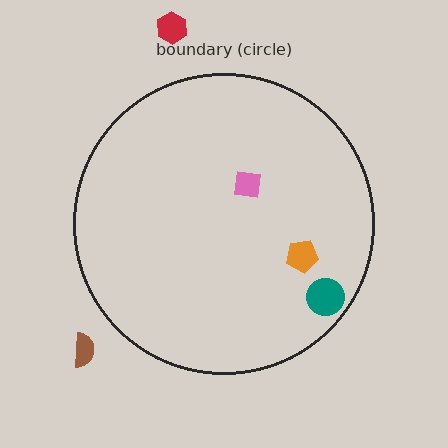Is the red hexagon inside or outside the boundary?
Outside.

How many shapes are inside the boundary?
3 inside, 2 outside.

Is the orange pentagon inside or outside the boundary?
Inside.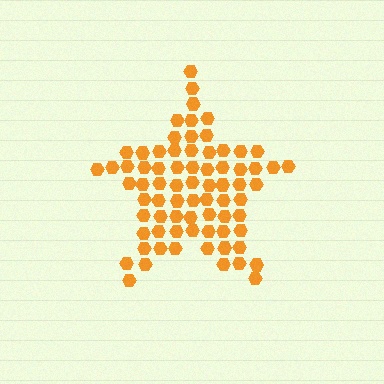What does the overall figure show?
The overall figure shows a star.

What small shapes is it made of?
It is made of small hexagons.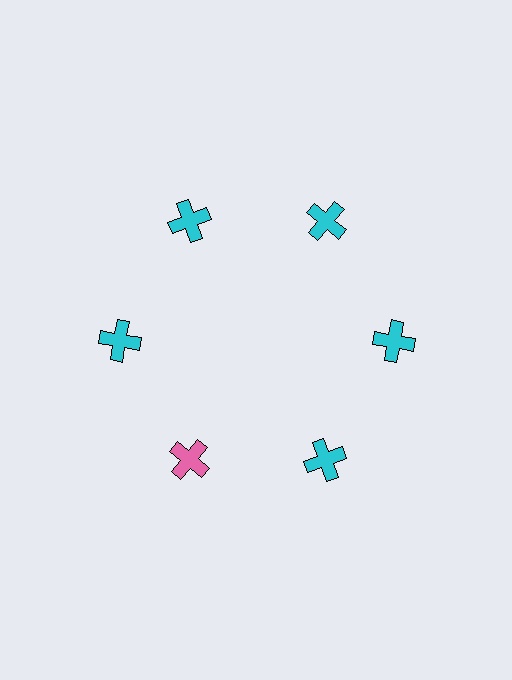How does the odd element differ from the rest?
It has a different color: pink instead of cyan.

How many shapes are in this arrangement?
There are 6 shapes arranged in a ring pattern.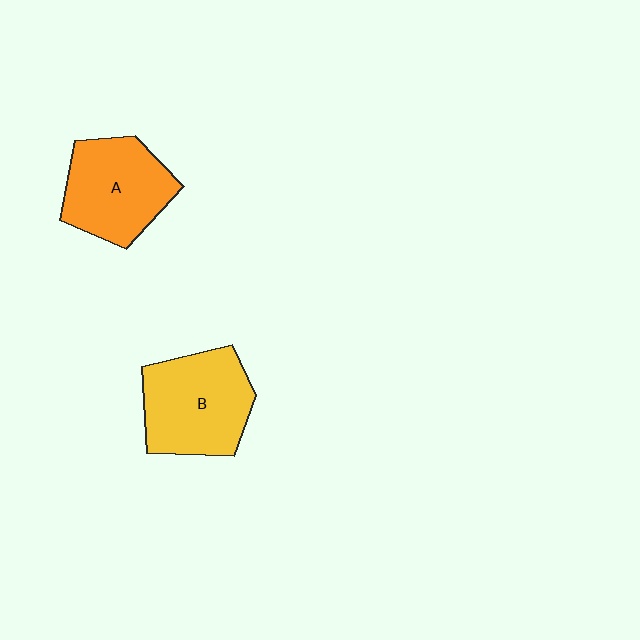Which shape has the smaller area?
Shape A (orange).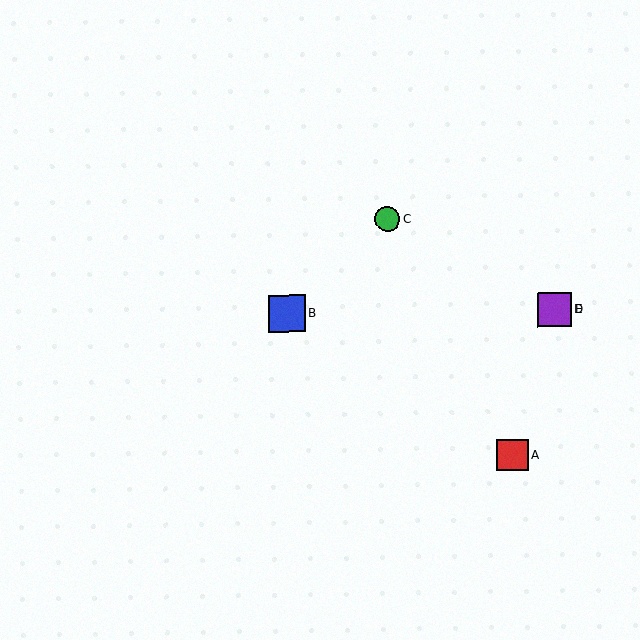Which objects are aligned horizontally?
Objects B, D, E are aligned horizontally.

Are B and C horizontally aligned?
No, B is at y≈314 and C is at y≈219.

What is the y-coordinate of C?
Object C is at y≈219.